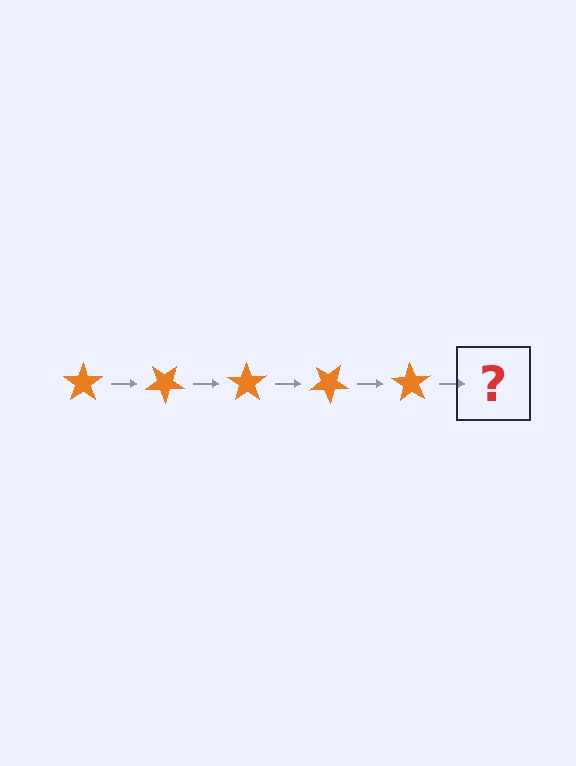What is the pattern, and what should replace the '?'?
The pattern is that the star rotates 35 degrees each step. The '?' should be an orange star rotated 175 degrees.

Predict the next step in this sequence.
The next step is an orange star rotated 175 degrees.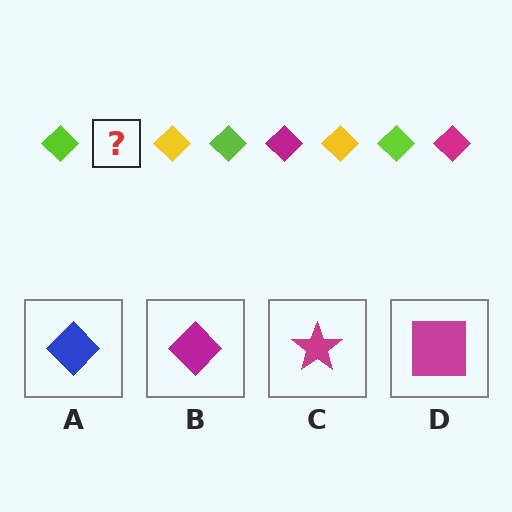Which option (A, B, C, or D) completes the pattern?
B.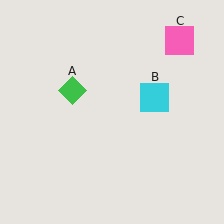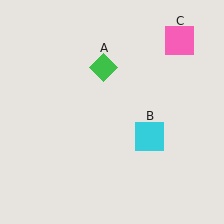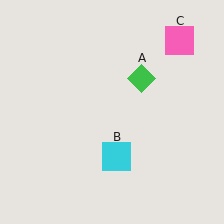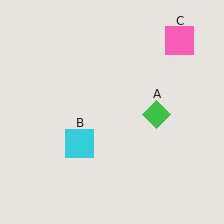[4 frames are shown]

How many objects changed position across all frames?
2 objects changed position: green diamond (object A), cyan square (object B).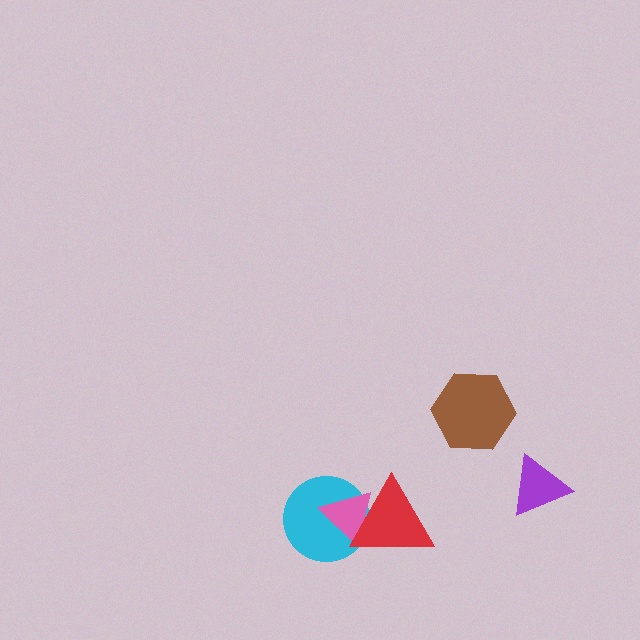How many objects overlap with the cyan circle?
2 objects overlap with the cyan circle.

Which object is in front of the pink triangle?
The red triangle is in front of the pink triangle.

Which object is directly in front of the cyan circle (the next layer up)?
The pink triangle is directly in front of the cyan circle.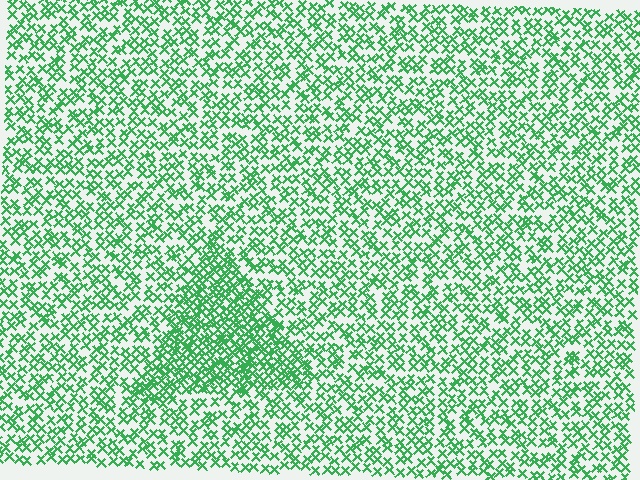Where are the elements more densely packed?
The elements are more densely packed inside the triangle boundary.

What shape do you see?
I see a triangle.